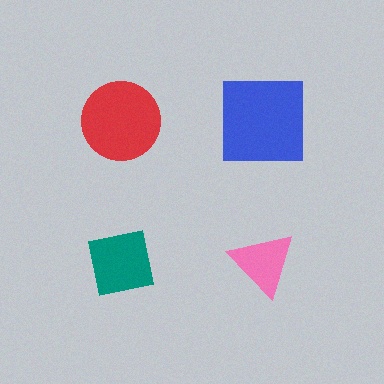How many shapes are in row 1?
2 shapes.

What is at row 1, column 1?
A red circle.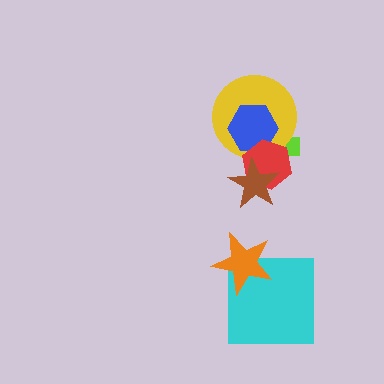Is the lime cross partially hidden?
Yes, it is partially covered by another shape.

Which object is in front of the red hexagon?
The brown star is in front of the red hexagon.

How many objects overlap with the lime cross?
4 objects overlap with the lime cross.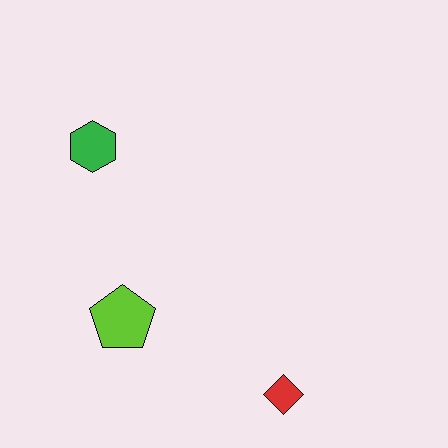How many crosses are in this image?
There are no crosses.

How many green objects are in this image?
There is 1 green object.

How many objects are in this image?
There are 3 objects.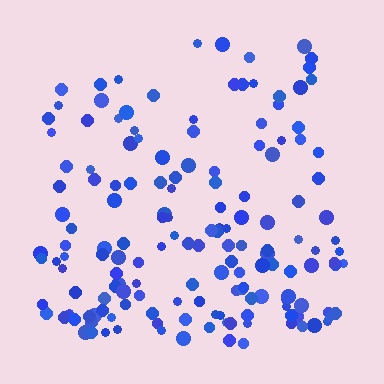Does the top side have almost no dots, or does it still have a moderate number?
Still a moderate number, just noticeably fewer than the bottom.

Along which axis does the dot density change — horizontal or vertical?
Vertical.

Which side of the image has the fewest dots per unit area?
The top.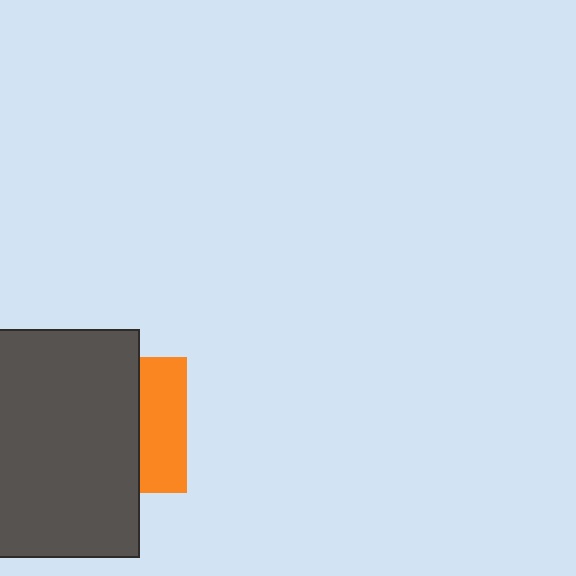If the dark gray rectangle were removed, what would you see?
You would see the complete orange square.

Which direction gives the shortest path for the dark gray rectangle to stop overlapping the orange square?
Moving left gives the shortest separation.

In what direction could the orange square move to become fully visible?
The orange square could move right. That would shift it out from behind the dark gray rectangle entirely.